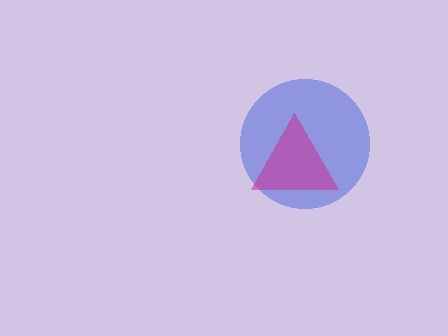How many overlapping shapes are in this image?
There are 2 overlapping shapes in the image.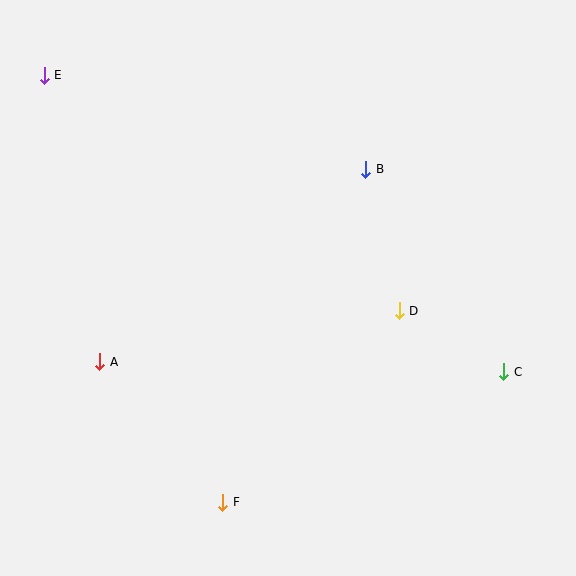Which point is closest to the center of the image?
Point D at (399, 311) is closest to the center.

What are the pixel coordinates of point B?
Point B is at (366, 169).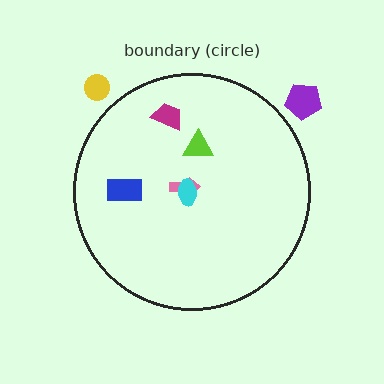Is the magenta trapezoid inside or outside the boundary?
Inside.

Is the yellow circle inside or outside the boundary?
Outside.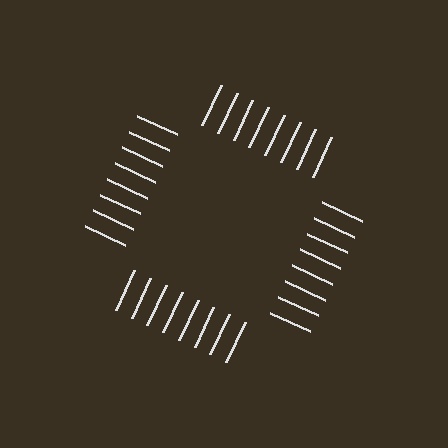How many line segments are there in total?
32 — 8 along each of the 4 edges.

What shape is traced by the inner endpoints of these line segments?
An illusory square — the line segments terminate on its edges but no continuous stroke is drawn.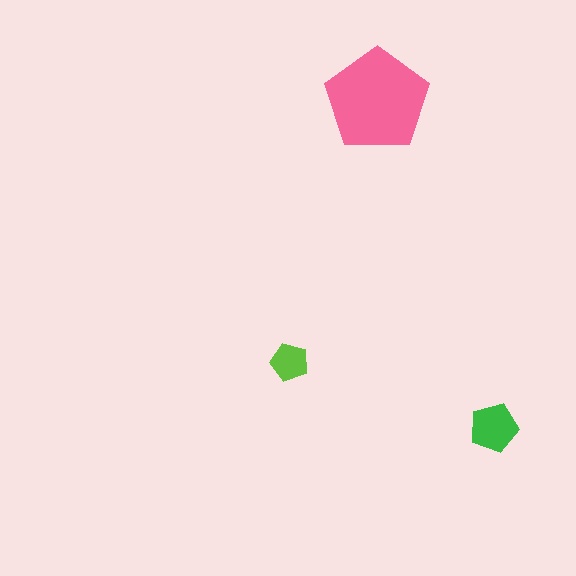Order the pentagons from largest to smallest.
the pink one, the green one, the lime one.